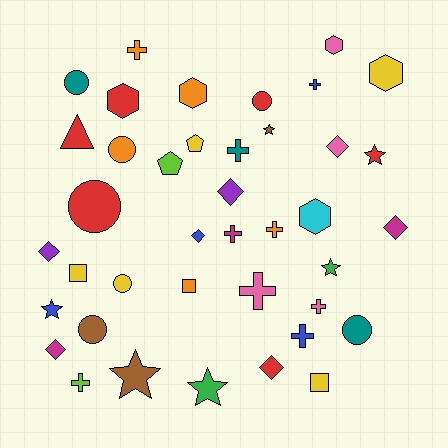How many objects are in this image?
There are 40 objects.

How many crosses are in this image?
There are 9 crosses.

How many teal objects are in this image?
There are 3 teal objects.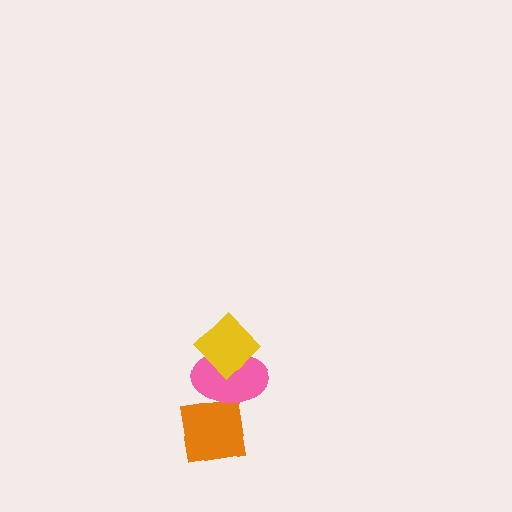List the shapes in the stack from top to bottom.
From top to bottom: the yellow diamond, the pink ellipse, the orange square.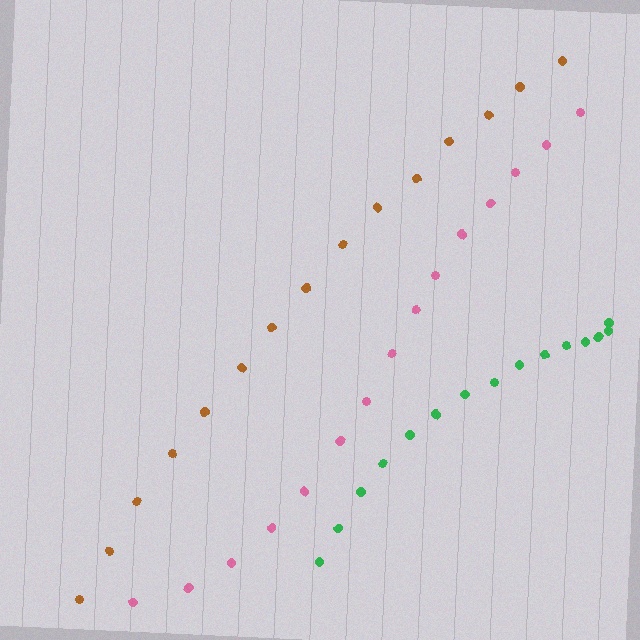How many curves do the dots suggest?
There are 3 distinct paths.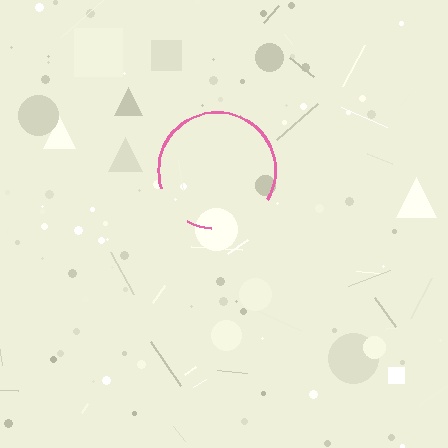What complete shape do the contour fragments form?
The contour fragments form a circle.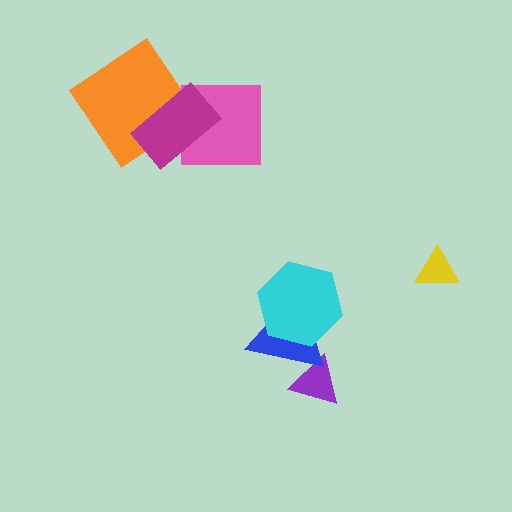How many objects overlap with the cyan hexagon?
1 object overlaps with the cyan hexagon.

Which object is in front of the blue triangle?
The cyan hexagon is in front of the blue triangle.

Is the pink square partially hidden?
Yes, it is partially covered by another shape.